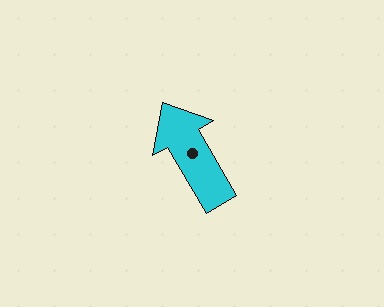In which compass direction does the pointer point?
Northwest.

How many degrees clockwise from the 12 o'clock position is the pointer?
Approximately 330 degrees.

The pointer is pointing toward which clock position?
Roughly 11 o'clock.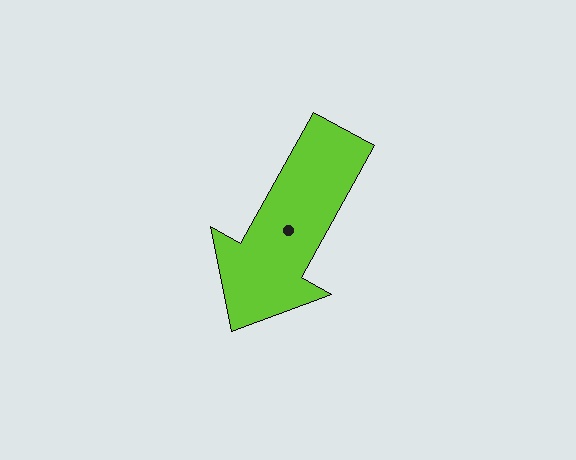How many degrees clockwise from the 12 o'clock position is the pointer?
Approximately 209 degrees.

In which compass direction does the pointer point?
Southwest.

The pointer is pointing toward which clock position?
Roughly 7 o'clock.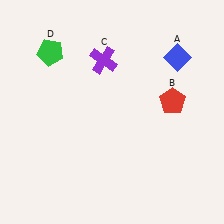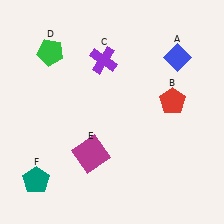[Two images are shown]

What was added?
A magenta square (E), a teal pentagon (F) were added in Image 2.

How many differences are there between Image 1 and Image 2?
There are 2 differences between the two images.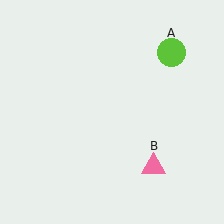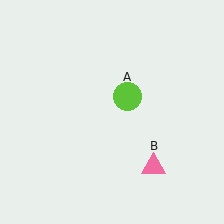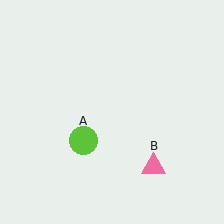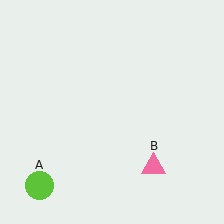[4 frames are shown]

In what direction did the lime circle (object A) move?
The lime circle (object A) moved down and to the left.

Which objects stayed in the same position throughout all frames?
Pink triangle (object B) remained stationary.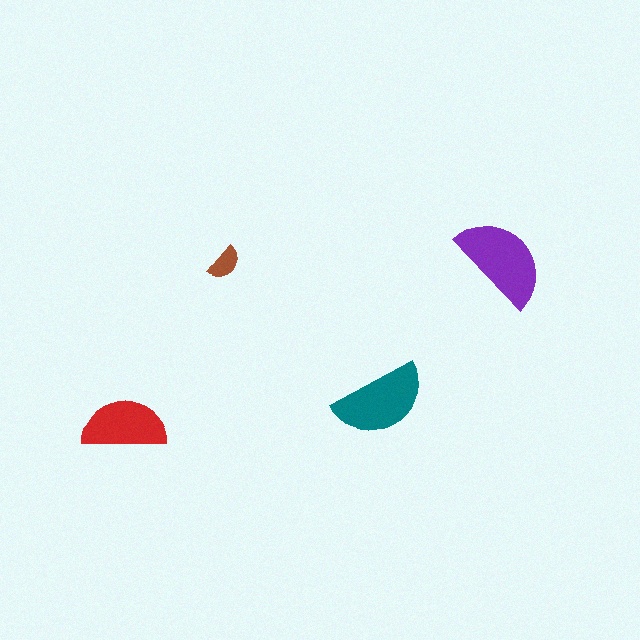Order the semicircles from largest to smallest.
the purple one, the teal one, the red one, the brown one.